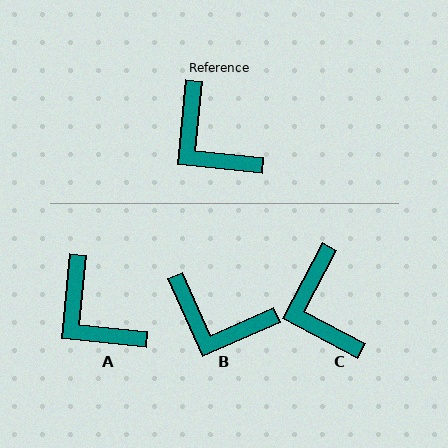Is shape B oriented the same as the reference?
No, it is off by about 30 degrees.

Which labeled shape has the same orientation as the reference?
A.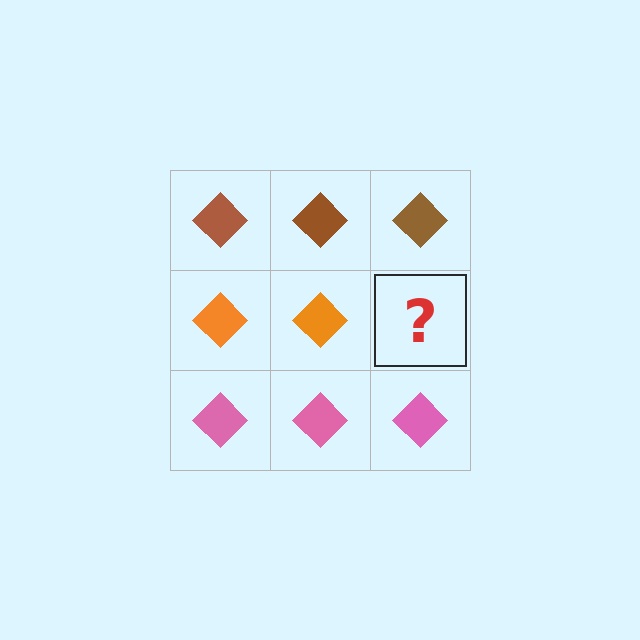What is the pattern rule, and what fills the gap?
The rule is that each row has a consistent color. The gap should be filled with an orange diamond.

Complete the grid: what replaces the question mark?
The question mark should be replaced with an orange diamond.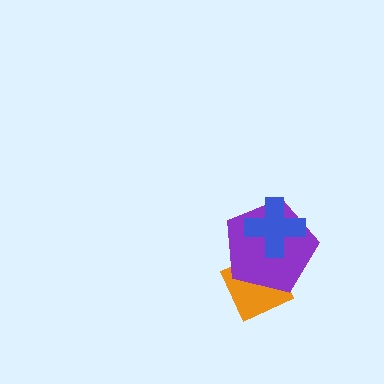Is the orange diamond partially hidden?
Yes, it is partially covered by another shape.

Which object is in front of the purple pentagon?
The blue cross is in front of the purple pentagon.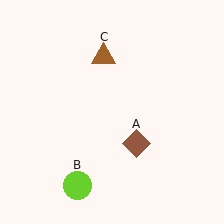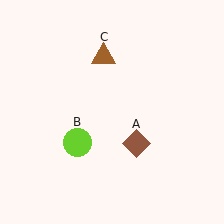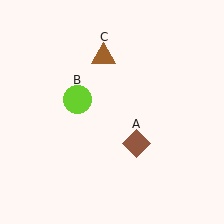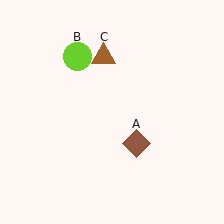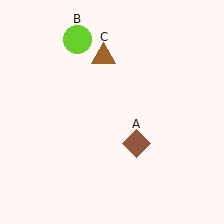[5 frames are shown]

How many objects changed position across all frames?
1 object changed position: lime circle (object B).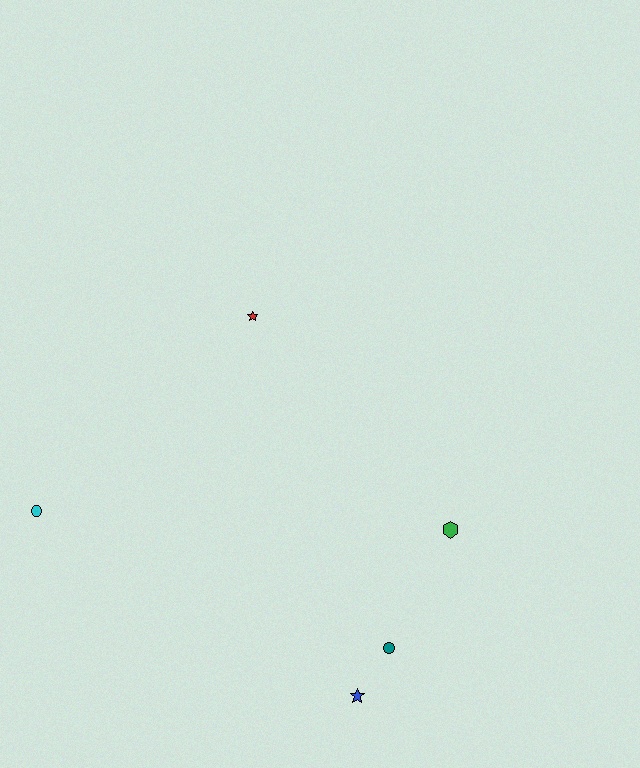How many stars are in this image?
There are 2 stars.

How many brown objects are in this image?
There are no brown objects.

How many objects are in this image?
There are 5 objects.